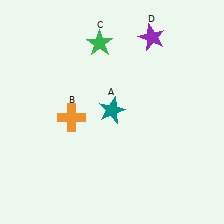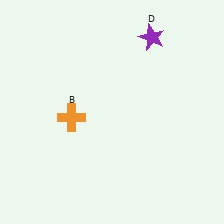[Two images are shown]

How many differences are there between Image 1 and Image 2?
There are 2 differences between the two images.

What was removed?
The green star (C), the teal star (A) were removed in Image 2.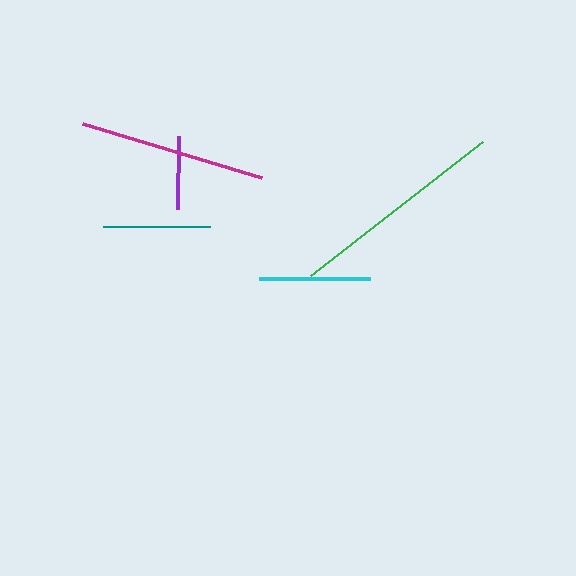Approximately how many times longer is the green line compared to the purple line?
The green line is approximately 3.0 times the length of the purple line.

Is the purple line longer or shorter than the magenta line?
The magenta line is longer than the purple line.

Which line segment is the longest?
The green line is the longest at approximately 219 pixels.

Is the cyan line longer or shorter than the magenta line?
The magenta line is longer than the cyan line.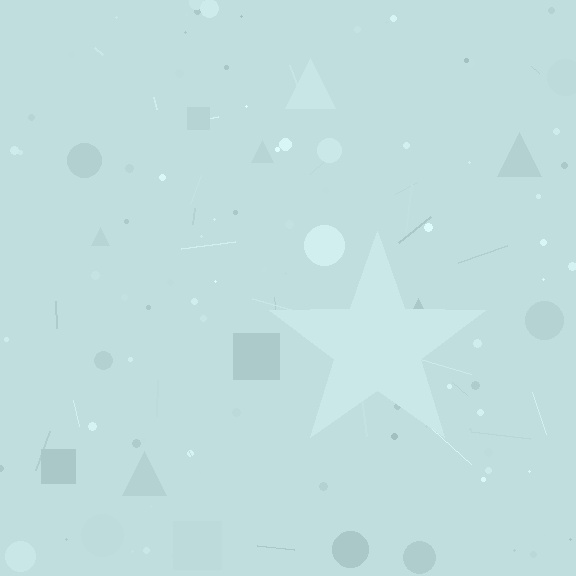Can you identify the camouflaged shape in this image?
The camouflaged shape is a star.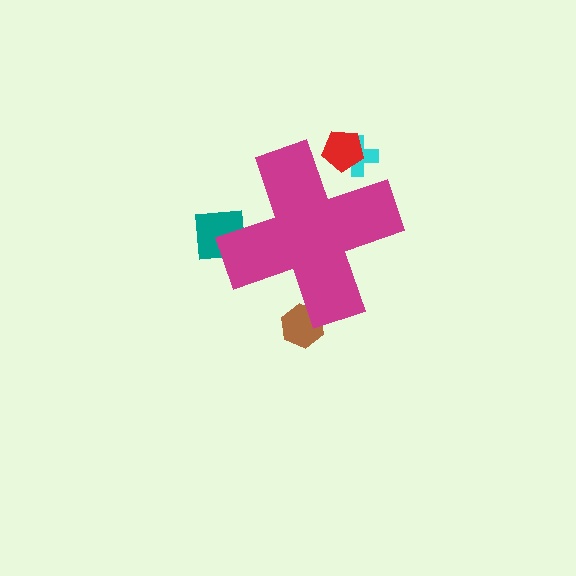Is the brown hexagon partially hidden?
Yes, the brown hexagon is partially hidden behind the magenta cross.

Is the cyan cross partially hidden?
Yes, the cyan cross is partially hidden behind the magenta cross.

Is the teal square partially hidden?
Yes, the teal square is partially hidden behind the magenta cross.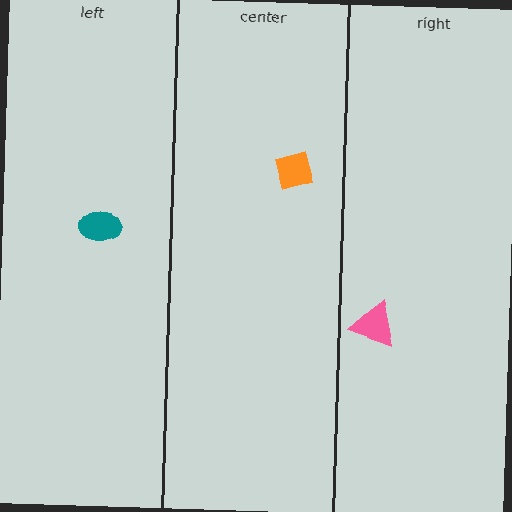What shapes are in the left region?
The teal ellipse.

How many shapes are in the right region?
1.